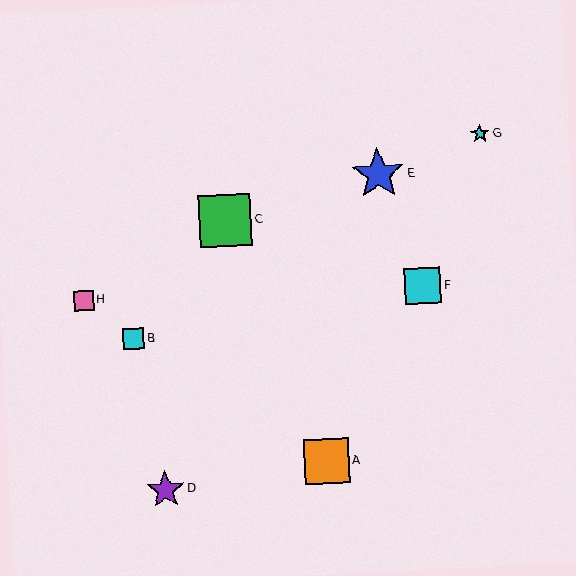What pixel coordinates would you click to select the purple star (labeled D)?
Click at (165, 490) to select the purple star D.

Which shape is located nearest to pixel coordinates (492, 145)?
The cyan star (labeled G) at (480, 134) is nearest to that location.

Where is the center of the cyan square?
The center of the cyan square is at (133, 339).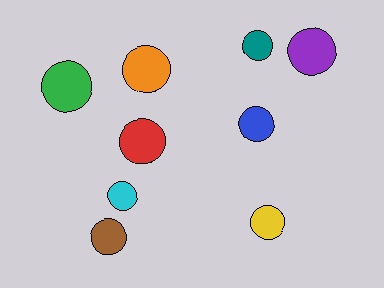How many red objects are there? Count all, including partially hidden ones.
There is 1 red object.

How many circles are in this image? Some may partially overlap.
There are 9 circles.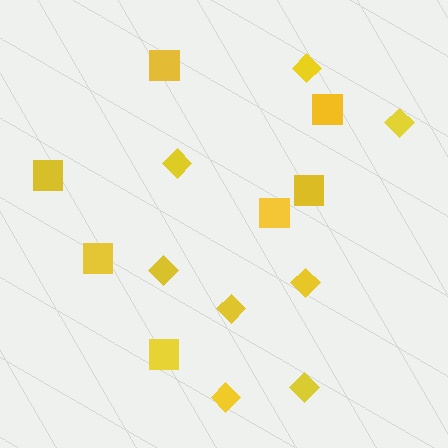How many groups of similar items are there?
There are 2 groups: one group of squares (7) and one group of diamonds (8).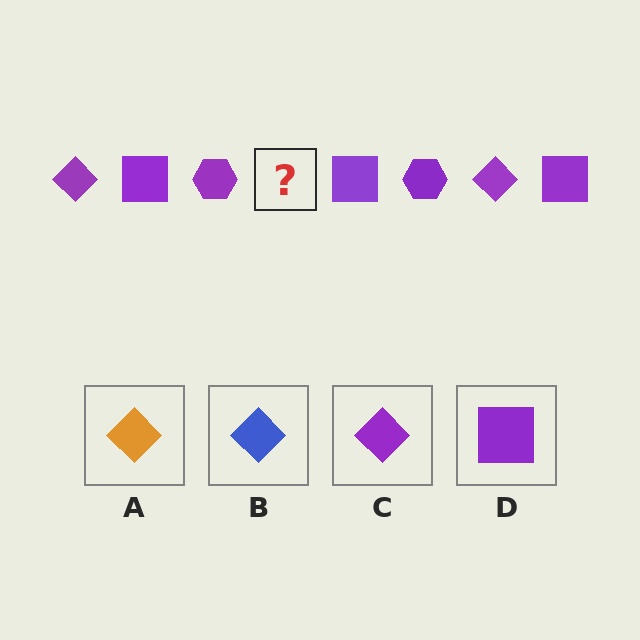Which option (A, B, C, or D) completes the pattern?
C.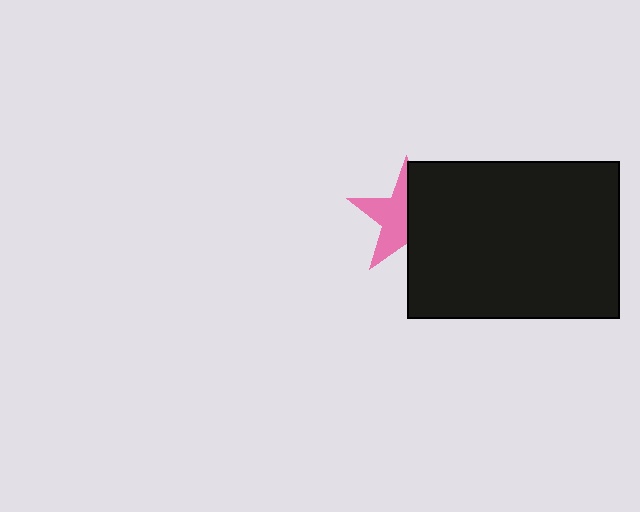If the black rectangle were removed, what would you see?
You would see the complete pink star.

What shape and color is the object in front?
The object in front is a black rectangle.